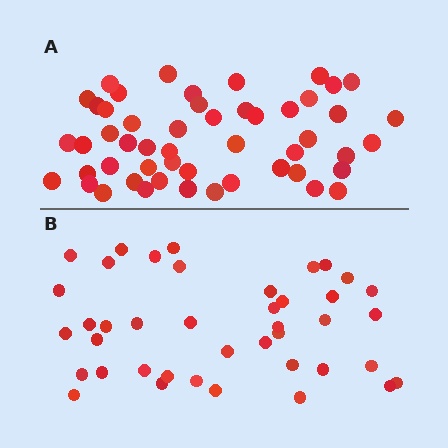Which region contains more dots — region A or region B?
Region A (the top region) has more dots.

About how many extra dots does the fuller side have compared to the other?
Region A has roughly 10 or so more dots than region B.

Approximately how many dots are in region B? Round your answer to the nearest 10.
About 40 dots. (The exact count is 41, which rounds to 40.)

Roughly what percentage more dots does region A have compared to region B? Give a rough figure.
About 25% more.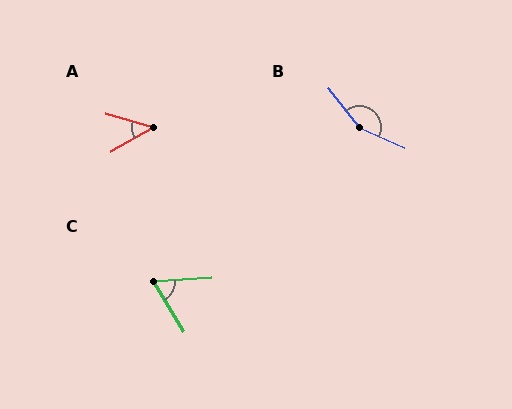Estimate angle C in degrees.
Approximately 62 degrees.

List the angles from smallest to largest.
A (45°), C (62°), B (153°).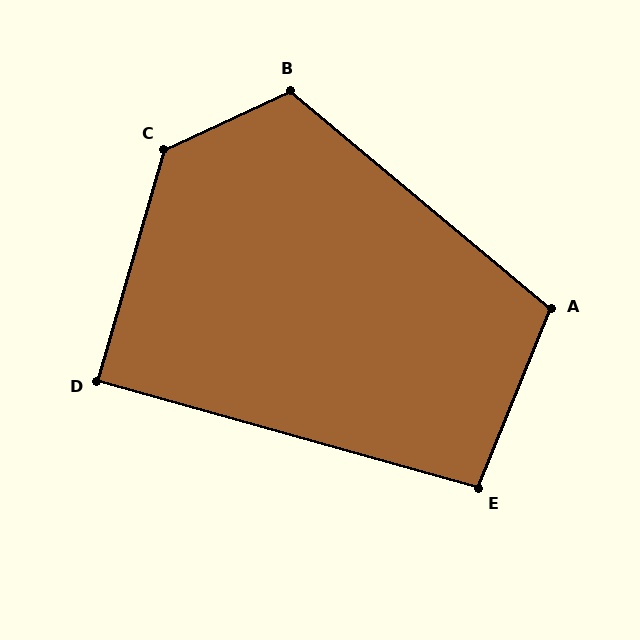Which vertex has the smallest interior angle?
D, at approximately 90 degrees.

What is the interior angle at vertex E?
Approximately 96 degrees (obtuse).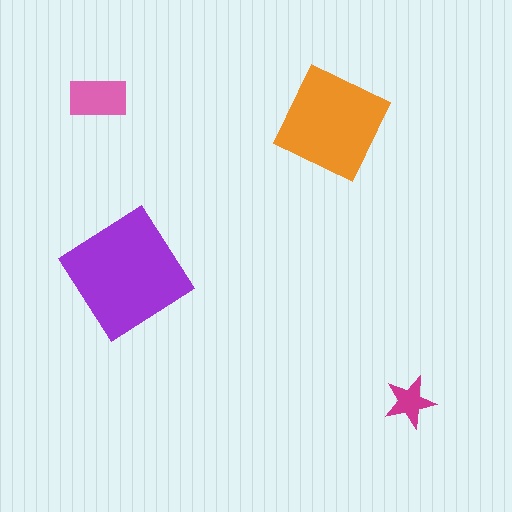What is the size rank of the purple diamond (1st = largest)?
1st.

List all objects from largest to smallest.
The purple diamond, the orange diamond, the pink rectangle, the magenta star.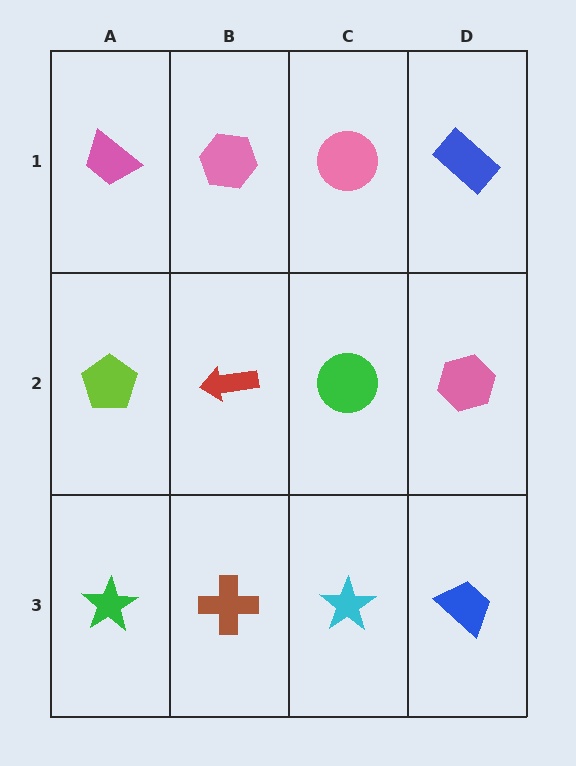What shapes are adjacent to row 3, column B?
A red arrow (row 2, column B), a green star (row 3, column A), a cyan star (row 3, column C).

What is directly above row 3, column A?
A lime pentagon.